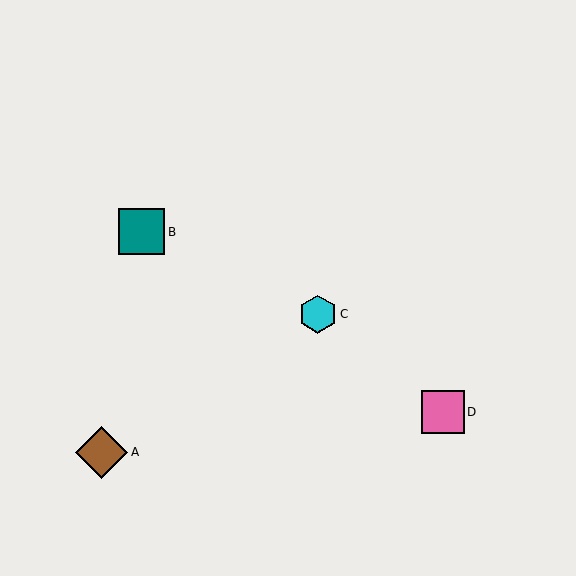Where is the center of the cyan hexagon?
The center of the cyan hexagon is at (318, 314).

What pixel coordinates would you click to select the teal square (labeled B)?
Click at (142, 232) to select the teal square B.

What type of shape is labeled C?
Shape C is a cyan hexagon.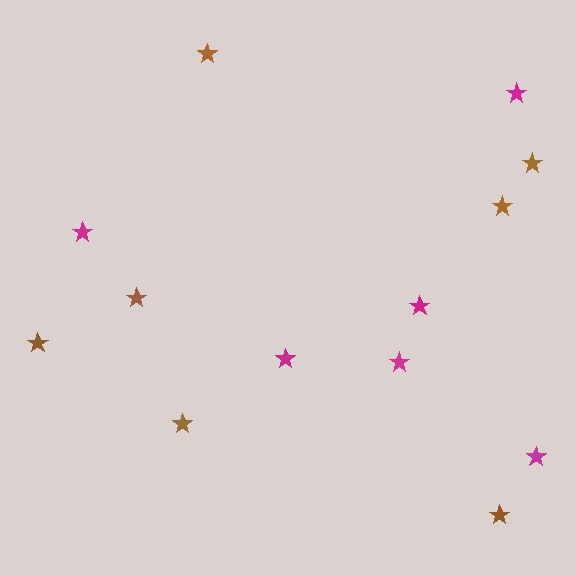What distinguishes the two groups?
There are 2 groups: one group of brown stars (7) and one group of magenta stars (6).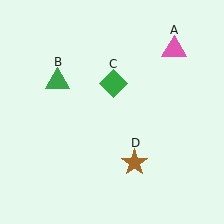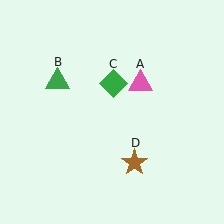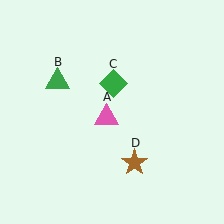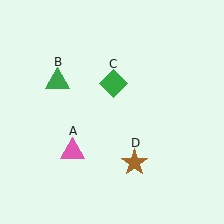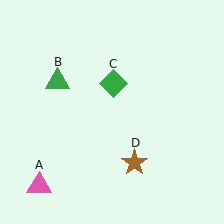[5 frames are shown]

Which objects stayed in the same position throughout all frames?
Green triangle (object B) and green diamond (object C) and brown star (object D) remained stationary.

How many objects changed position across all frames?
1 object changed position: pink triangle (object A).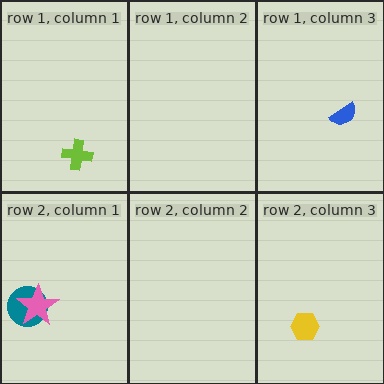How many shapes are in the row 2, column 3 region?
1.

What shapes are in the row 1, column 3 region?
The blue semicircle.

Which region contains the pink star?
The row 2, column 1 region.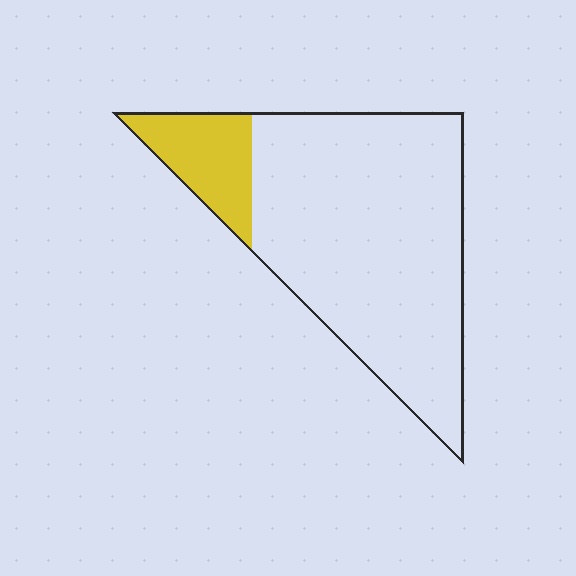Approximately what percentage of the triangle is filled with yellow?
Approximately 15%.